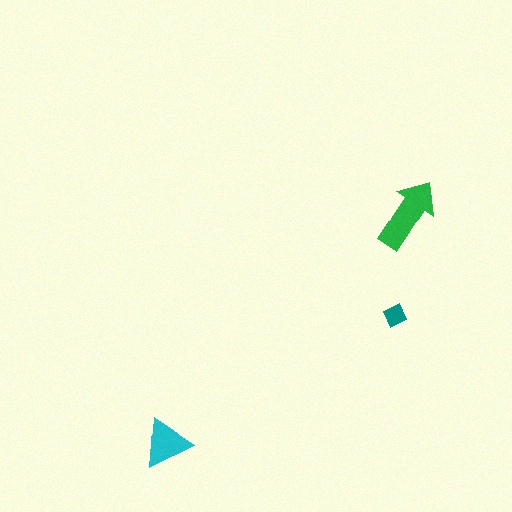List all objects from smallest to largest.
The teal diamond, the cyan triangle, the green arrow.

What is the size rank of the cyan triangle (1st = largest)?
2nd.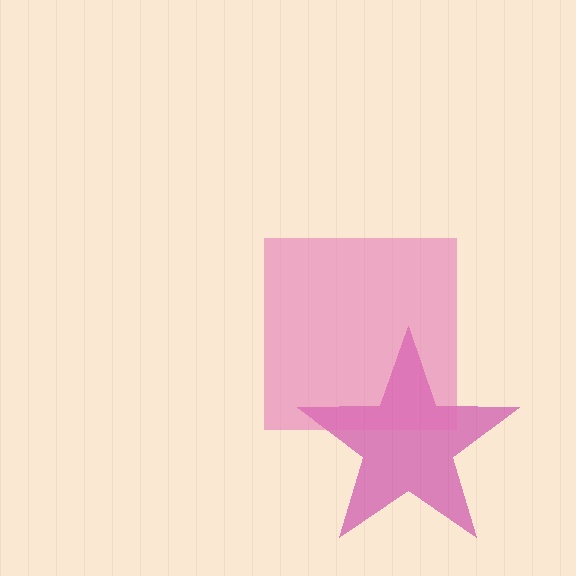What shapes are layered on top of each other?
The layered shapes are: a magenta star, a pink square.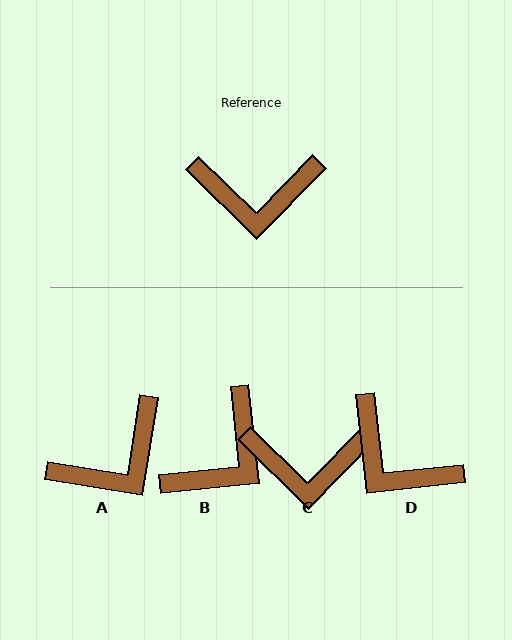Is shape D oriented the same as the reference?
No, it is off by about 39 degrees.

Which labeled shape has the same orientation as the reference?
C.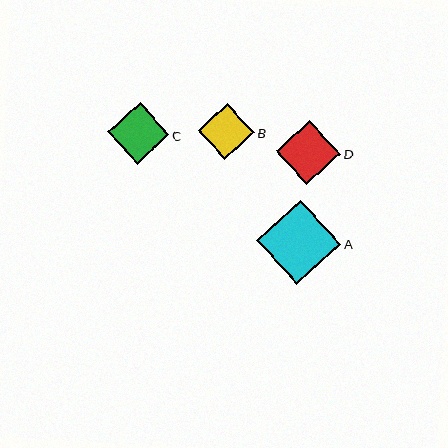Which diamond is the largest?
Diamond A is the largest with a size of approximately 84 pixels.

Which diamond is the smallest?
Diamond B is the smallest with a size of approximately 56 pixels.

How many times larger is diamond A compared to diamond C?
Diamond A is approximately 1.4 times the size of diamond C.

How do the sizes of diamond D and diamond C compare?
Diamond D and diamond C are approximately the same size.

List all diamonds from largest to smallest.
From largest to smallest: A, D, C, B.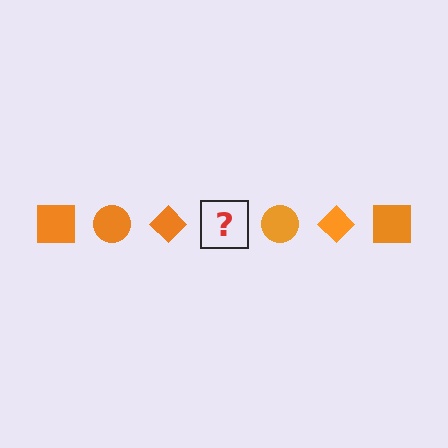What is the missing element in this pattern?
The missing element is an orange square.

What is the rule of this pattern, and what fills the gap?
The rule is that the pattern cycles through square, circle, diamond shapes in orange. The gap should be filled with an orange square.